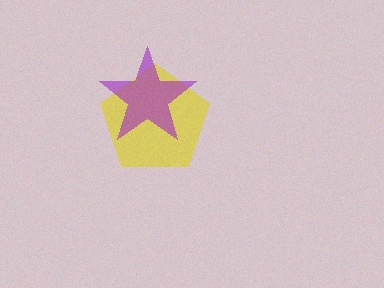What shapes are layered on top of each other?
The layered shapes are: a yellow pentagon, a purple star.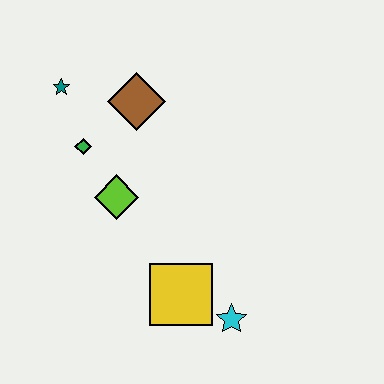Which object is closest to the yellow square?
The cyan star is closest to the yellow square.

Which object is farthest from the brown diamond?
The cyan star is farthest from the brown diamond.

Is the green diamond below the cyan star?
No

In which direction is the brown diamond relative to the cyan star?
The brown diamond is above the cyan star.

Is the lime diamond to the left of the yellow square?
Yes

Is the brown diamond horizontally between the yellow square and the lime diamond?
Yes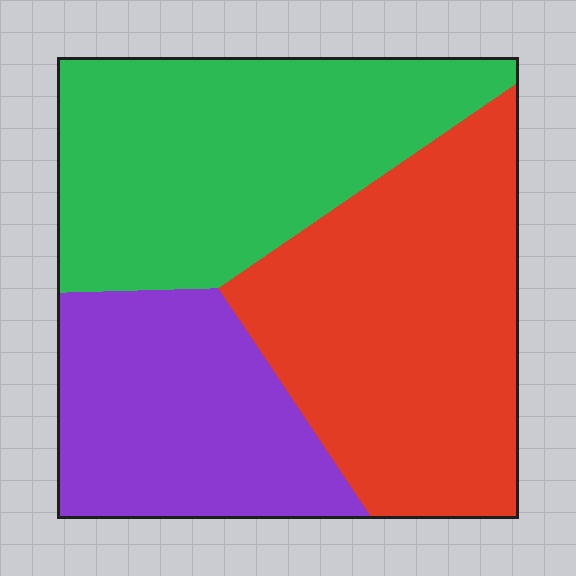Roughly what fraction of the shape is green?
Green covers around 35% of the shape.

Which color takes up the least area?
Purple, at roughly 25%.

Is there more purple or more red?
Red.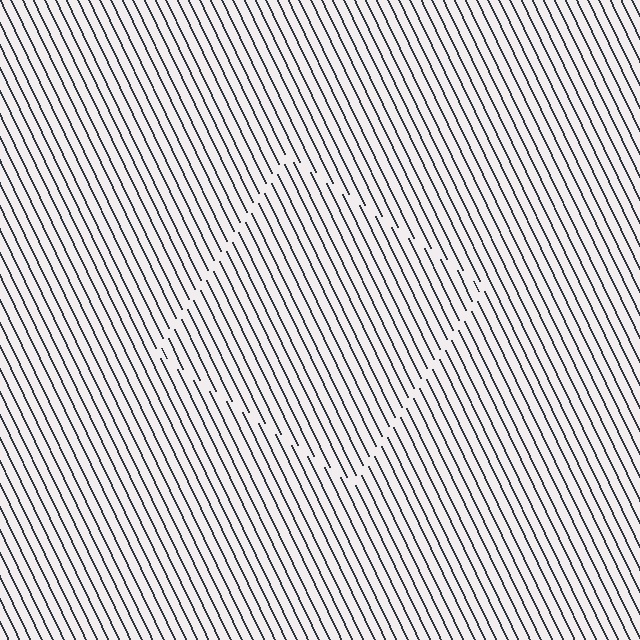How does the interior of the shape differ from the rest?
The interior of the shape contains the same grating, shifted by half a period — the contour is defined by the phase discontinuity where line-ends from the inner and outer gratings abut.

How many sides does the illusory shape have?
4 sides — the line-ends trace a square.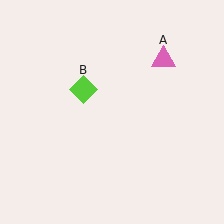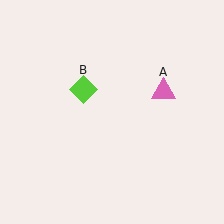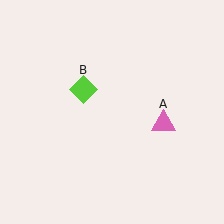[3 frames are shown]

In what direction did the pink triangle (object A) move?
The pink triangle (object A) moved down.